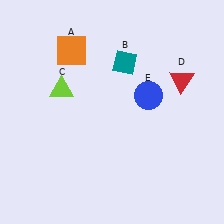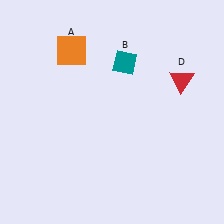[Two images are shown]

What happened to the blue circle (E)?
The blue circle (E) was removed in Image 2. It was in the top-right area of Image 1.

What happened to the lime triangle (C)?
The lime triangle (C) was removed in Image 2. It was in the top-left area of Image 1.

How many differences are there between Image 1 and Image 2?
There are 2 differences between the two images.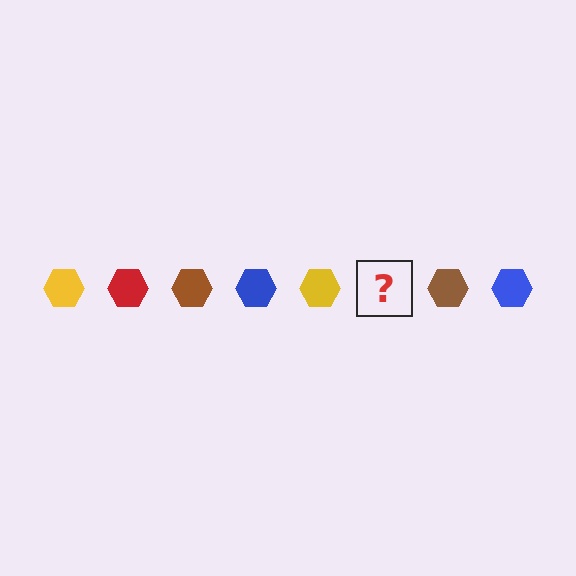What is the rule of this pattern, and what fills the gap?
The rule is that the pattern cycles through yellow, red, brown, blue hexagons. The gap should be filled with a red hexagon.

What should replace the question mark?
The question mark should be replaced with a red hexagon.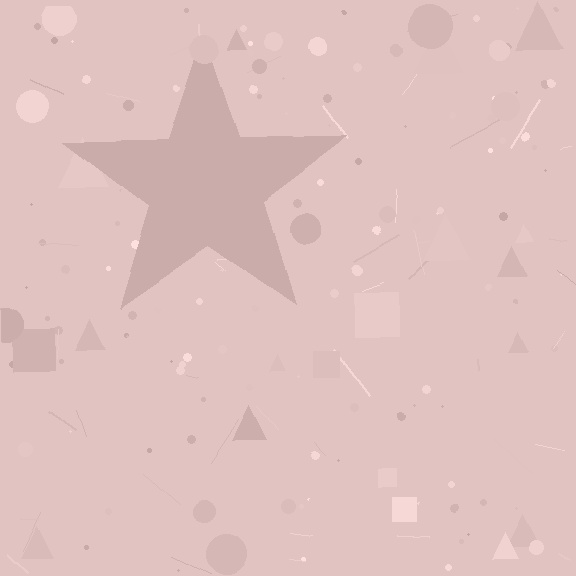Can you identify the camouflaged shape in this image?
The camouflaged shape is a star.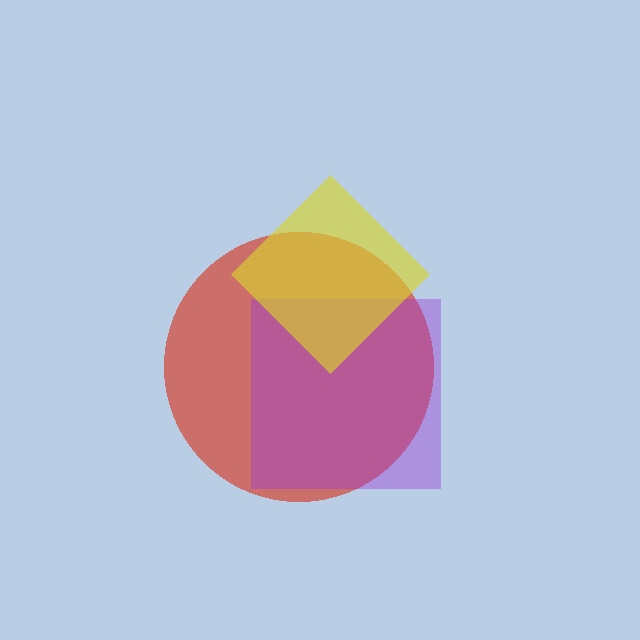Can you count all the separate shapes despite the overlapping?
Yes, there are 3 separate shapes.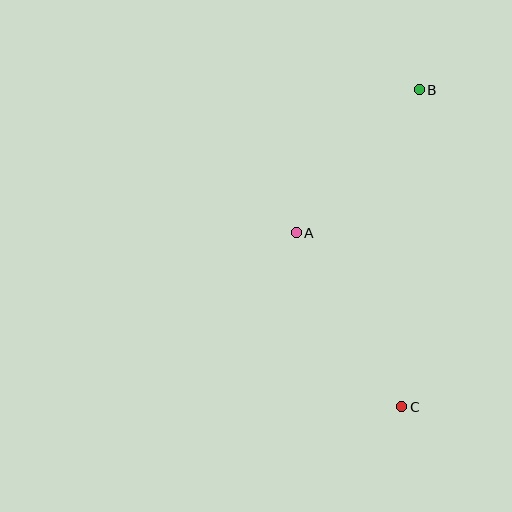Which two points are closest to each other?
Points A and B are closest to each other.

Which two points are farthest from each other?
Points B and C are farthest from each other.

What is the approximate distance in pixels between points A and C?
The distance between A and C is approximately 203 pixels.